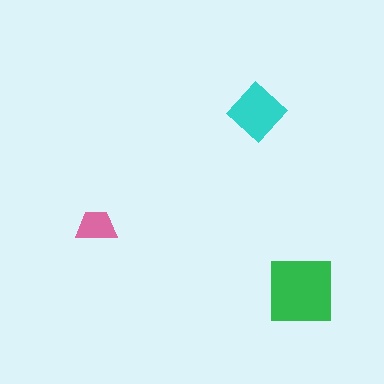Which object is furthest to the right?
The green square is rightmost.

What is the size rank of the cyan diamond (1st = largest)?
2nd.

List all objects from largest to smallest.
The green square, the cyan diamond, the pink trapezoid.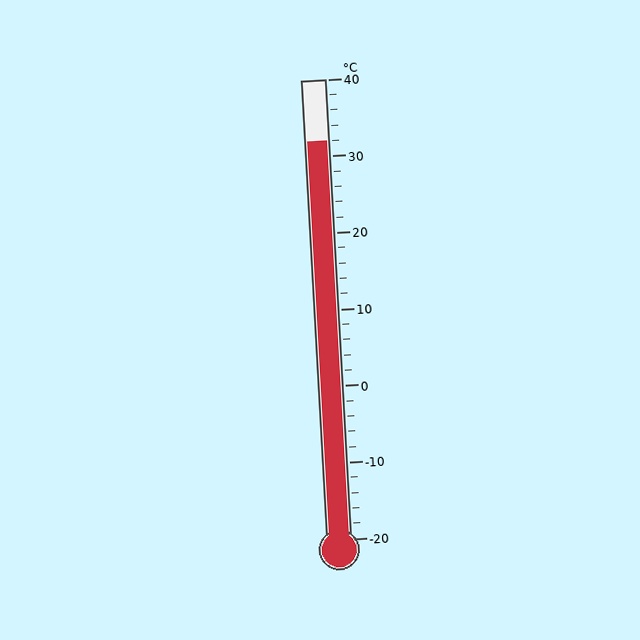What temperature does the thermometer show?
The thermometer shows approximately 32°C.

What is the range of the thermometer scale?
The thermometer scale ranges from -20°C to 40°C.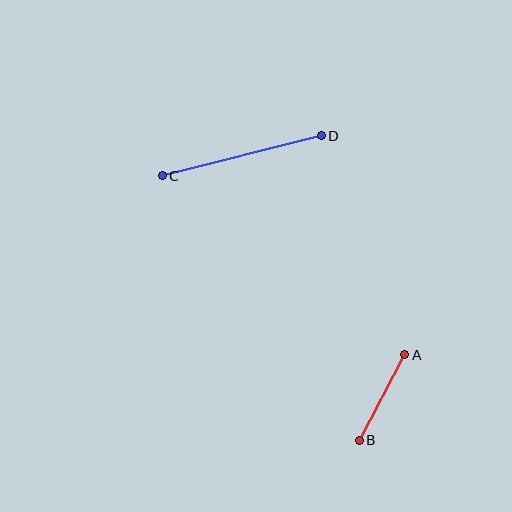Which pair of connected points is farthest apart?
Points C and D are farthest apart.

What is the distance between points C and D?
The distance is approximately 164 pixels.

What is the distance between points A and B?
The distance is approximately 97 pixels.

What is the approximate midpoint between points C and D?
The midpoint is at approximately (242, 156) pixels.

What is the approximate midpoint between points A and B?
The midpoint is at approximately (382, 397) pixels.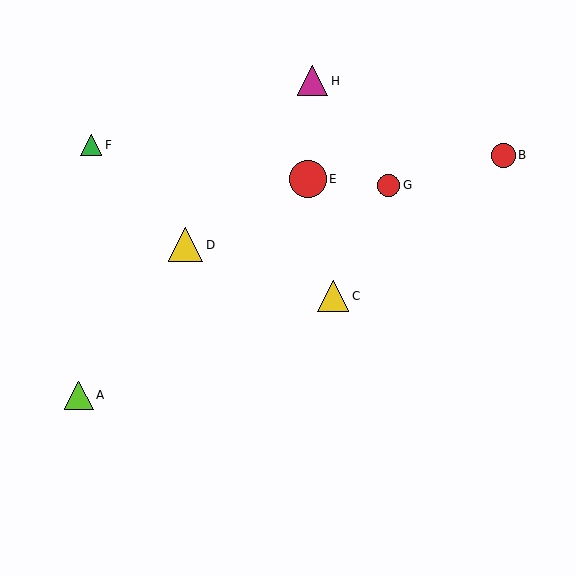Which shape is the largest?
The red circle (labeled E) is the largest.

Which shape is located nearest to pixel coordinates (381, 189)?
The red circle (labeled G) at (389, 185) is nearest to that location.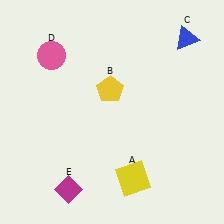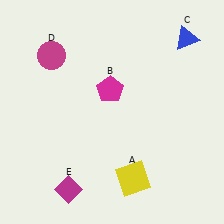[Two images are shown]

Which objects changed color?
B changed from yellow to magenta. D changed from pink to magenta.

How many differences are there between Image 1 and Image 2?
There are 2 differences between the two images.